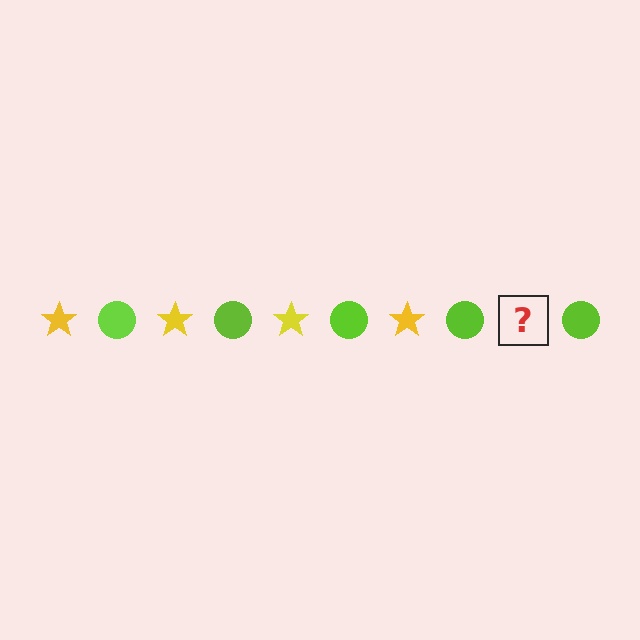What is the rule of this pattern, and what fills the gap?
The rule is that the pattern alternates between yellow star and lime circle. The gap should be filled with a yellow star.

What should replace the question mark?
The question mark should be replaced with a yellow star.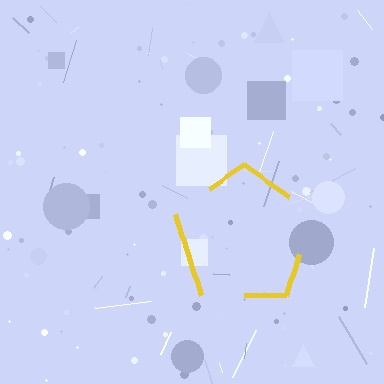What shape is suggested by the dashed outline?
The dashed outline suggests a pentagon.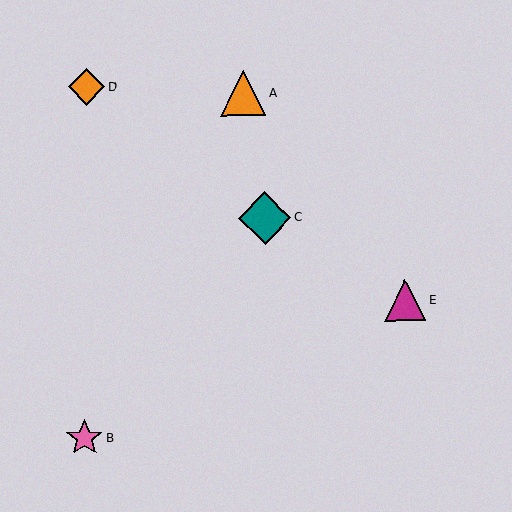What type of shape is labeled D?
Shape D is an orange diamond.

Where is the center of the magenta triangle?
The center of the magenta triangle is at (405, 300).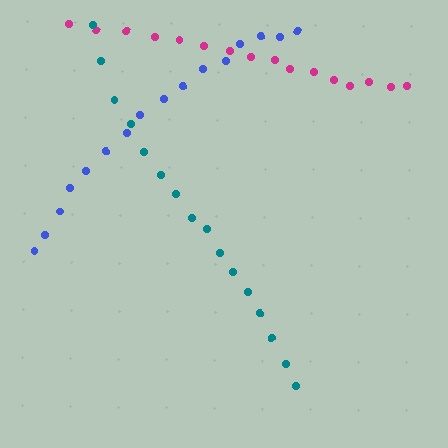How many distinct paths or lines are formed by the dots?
There are 3 distinct paths.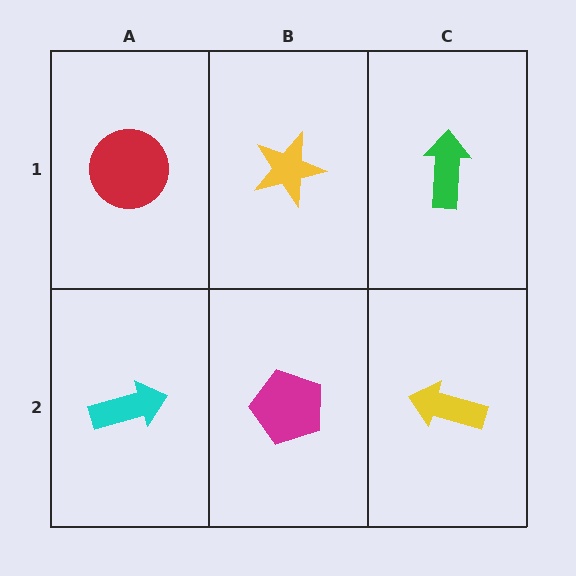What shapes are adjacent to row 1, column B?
A magenta pentagon (row 2, column B), a red circle (row 1, column A), a green arrow (row 1, column C).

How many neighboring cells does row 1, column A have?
2.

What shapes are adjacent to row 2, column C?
A green arrow (row 1, column C), a magenta pentagon (row 2, column B).